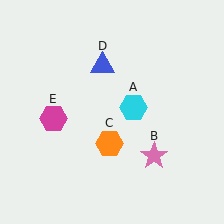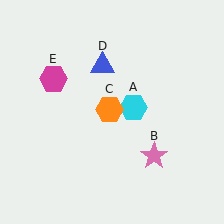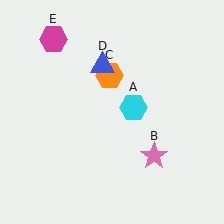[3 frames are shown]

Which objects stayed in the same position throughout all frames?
Cyan hexagon (object A) and pink star (object B) and blue triangle (object D) remained stationary.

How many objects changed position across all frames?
2 objects changed position: orange hexagon (object C), magenta hexagon (object E).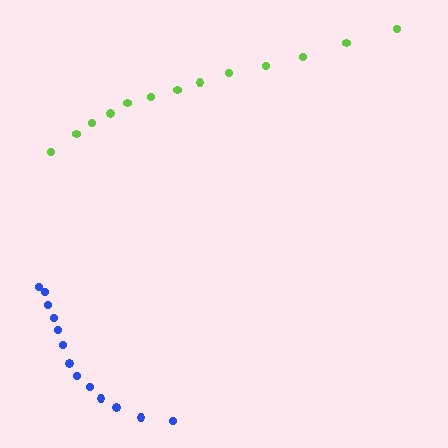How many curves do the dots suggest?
There are 2 distinct paths.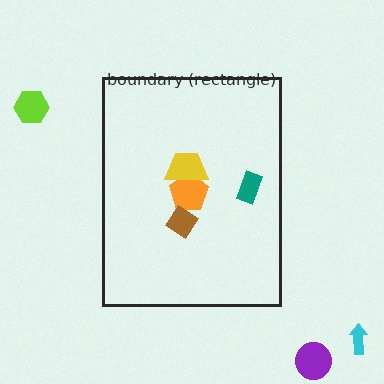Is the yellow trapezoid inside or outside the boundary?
Inside.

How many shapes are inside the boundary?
4 inside, 3 outside.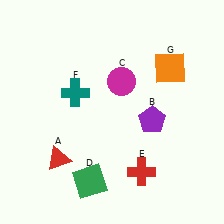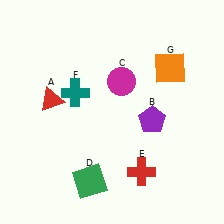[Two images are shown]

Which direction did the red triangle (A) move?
The red triangle (A) moved up.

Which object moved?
The red triangle (A) moved up.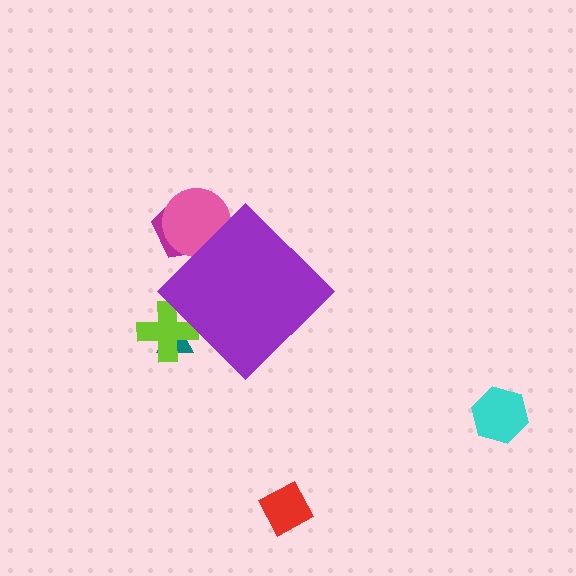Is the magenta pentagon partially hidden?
Yes, the magenta pentagon is partially hidden behind the purple diamond.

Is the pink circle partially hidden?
Yes, the pink circle is partially hidden behind the purple diamond.